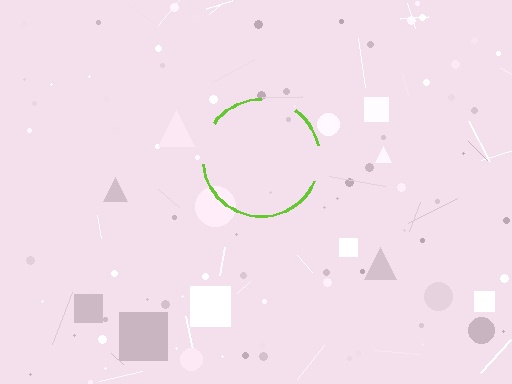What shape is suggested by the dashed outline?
The dashed outline suggests a circle.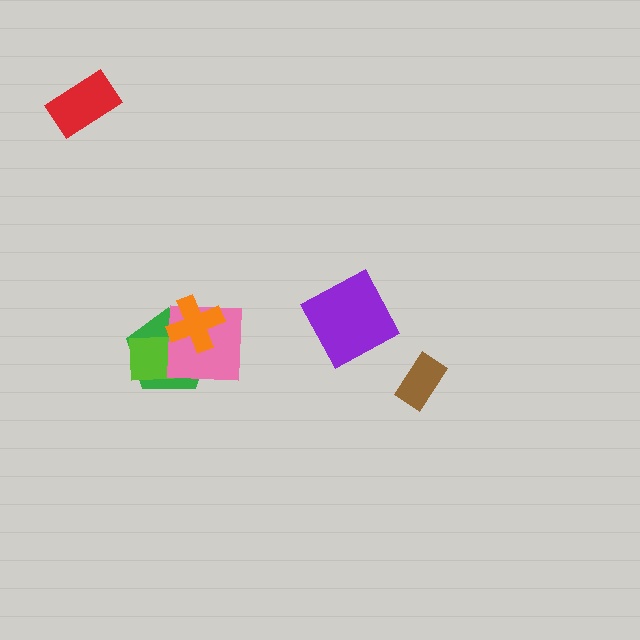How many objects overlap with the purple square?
0 objects overlap with the purple square.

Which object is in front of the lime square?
The pink square is in front of the lime square.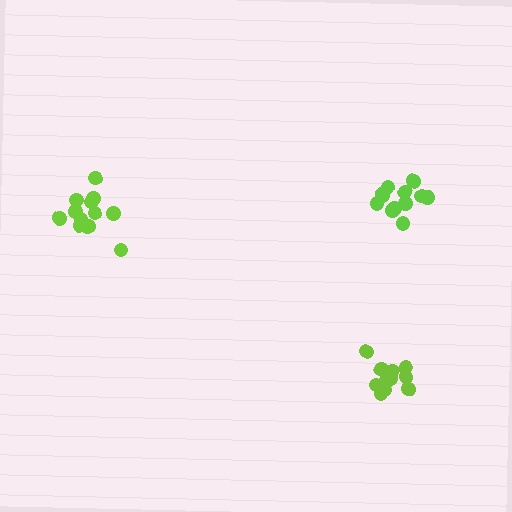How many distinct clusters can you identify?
There are 3 distinct clusters.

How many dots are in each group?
Group 1: 12 dots, Group 2: 12 dots, Group 3: 12 dots (36 total).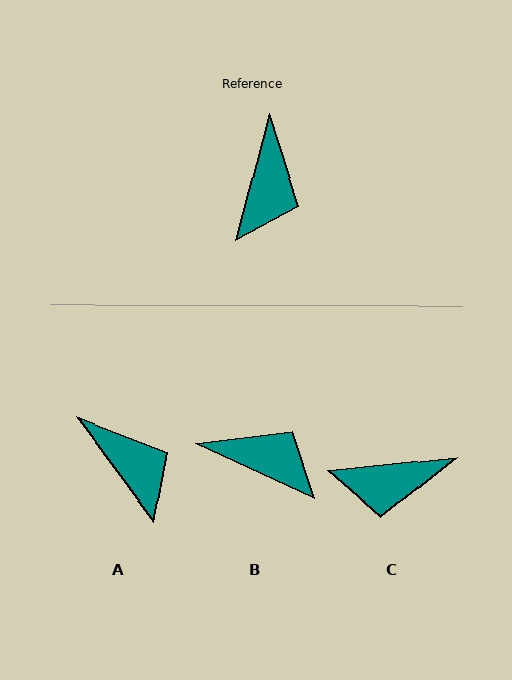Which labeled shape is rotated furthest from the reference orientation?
B, about 80 degrees away.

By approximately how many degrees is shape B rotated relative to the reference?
Approximately 80 degrees counter-clockwise.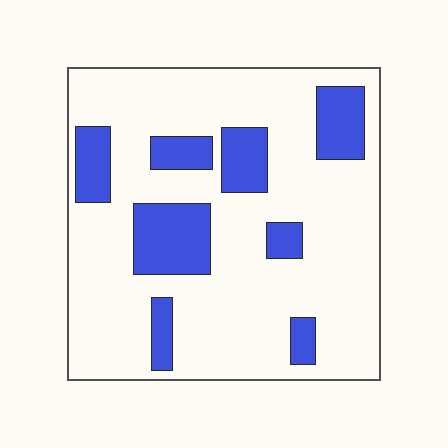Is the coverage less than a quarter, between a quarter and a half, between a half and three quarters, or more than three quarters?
Less than a quarter.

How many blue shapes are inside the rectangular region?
8.